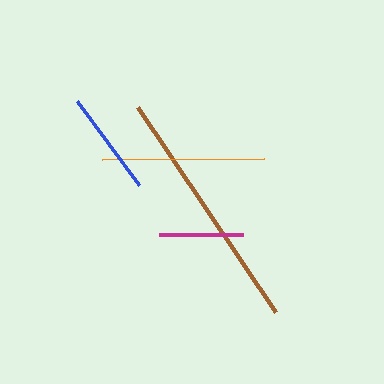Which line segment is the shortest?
The magenta line is the shortest at approximately 84 pixels.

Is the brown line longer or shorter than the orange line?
The brown line is longer than the orange line.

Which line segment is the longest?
The brown line is the longest at approximately 247 pixels.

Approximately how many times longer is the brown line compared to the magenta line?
The brown line is approximately 3.0 times the length of the magenta line.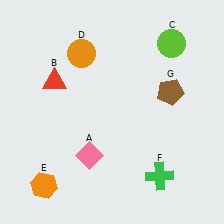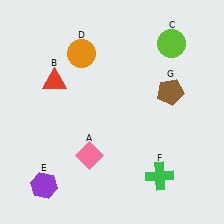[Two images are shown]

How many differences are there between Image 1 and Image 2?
There is 1 difference between the two images.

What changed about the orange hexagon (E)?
In Image 1, E is orange. In Image 2, it changed to purple.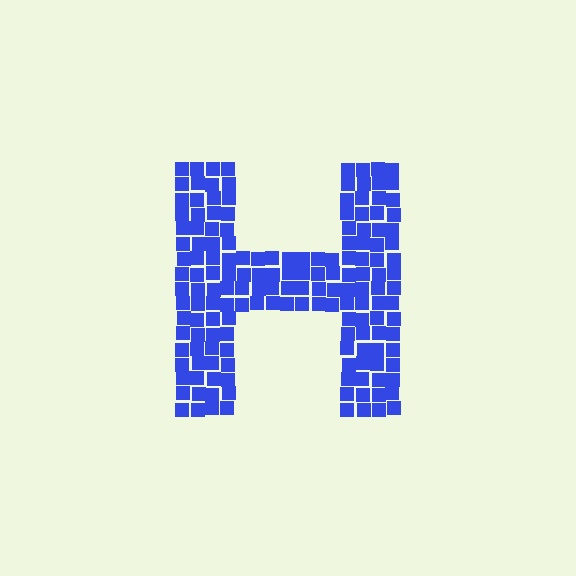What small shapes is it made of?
It is made of small squares.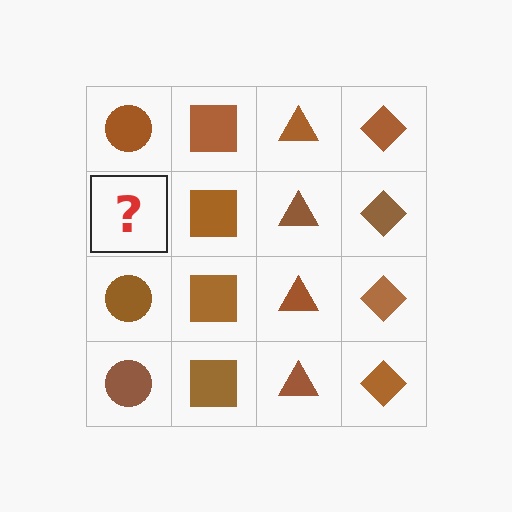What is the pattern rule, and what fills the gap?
The rule is that each column has a consistent shape. The gap should be filled with a brown circle.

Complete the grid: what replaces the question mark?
The question mark should be replaced with a brown circle.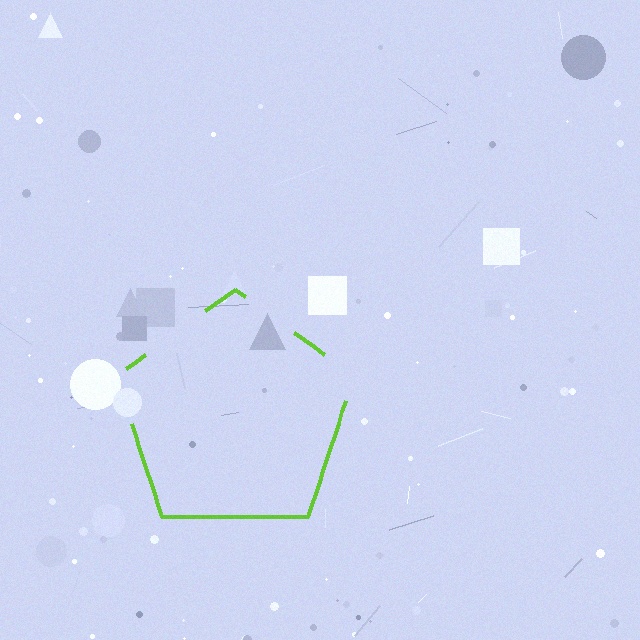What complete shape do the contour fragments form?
The contour fragments form a pentagon.